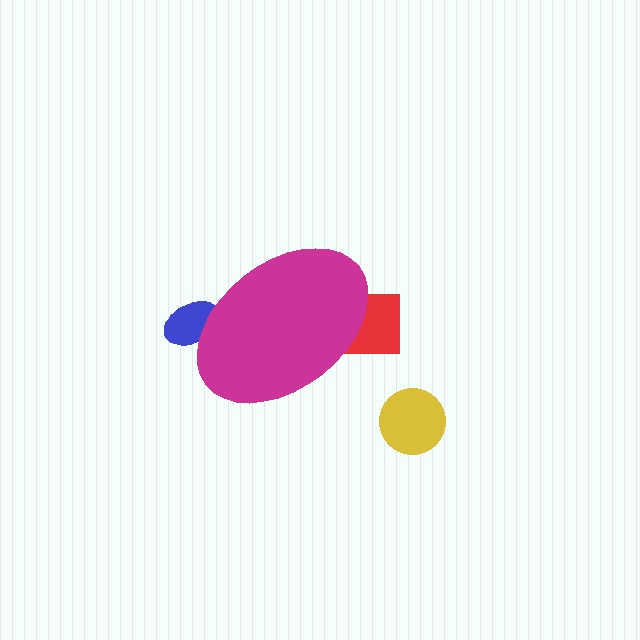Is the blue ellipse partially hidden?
Yes, the blue ellipse is partially hidden behind the magenta ellipse.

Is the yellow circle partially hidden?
No, the yellow circle is fully visible.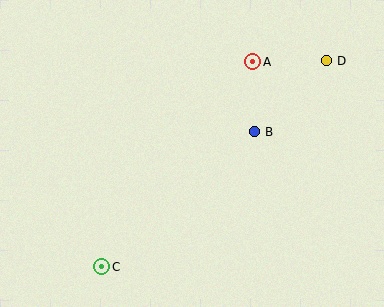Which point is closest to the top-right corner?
Point D is closest to the top-right corner.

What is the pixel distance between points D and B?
The distance between D and B is 101 pixels.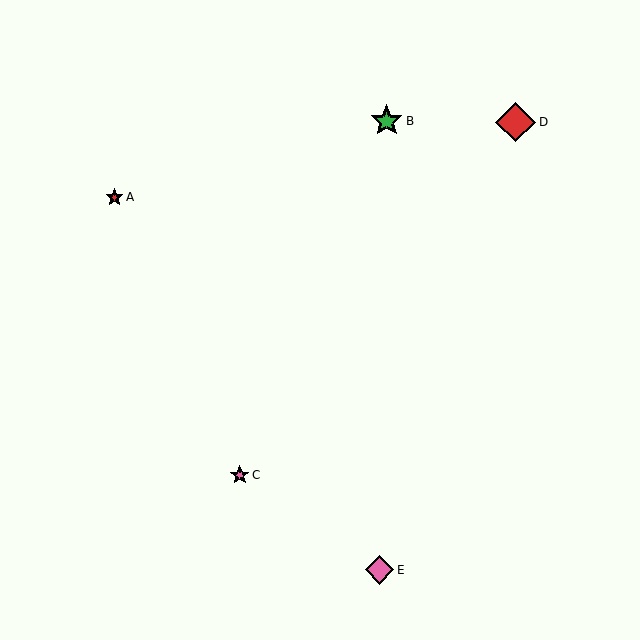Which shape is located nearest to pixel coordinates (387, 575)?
The pink diamond (labeled E) at (380, 570) is nearest to that location.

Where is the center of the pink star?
The center of the pink star is at (240, 475).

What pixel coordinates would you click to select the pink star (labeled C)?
Click at (240, 475) to select the pink star C.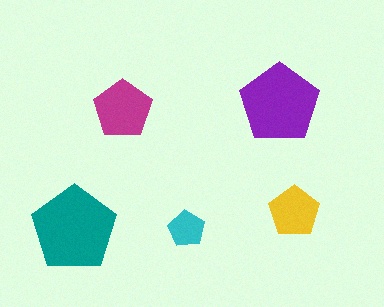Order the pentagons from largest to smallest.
the teal one, the purple one, the magenta one, the yellow one, the cyan one.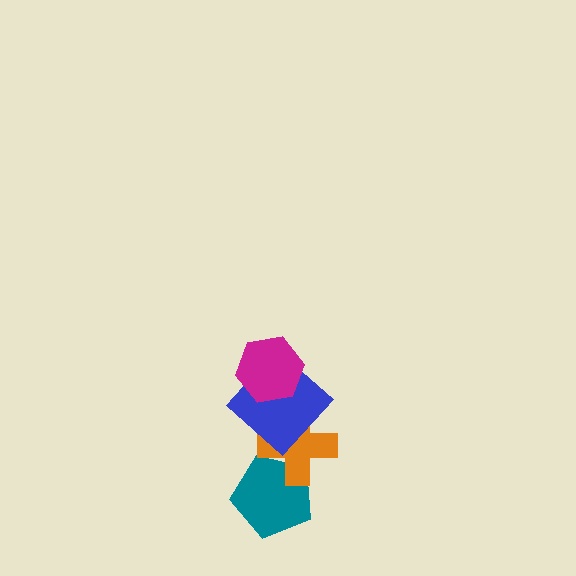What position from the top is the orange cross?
The orange cross is 3rd from the top.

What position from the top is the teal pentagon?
The teal pentagon is 4th from the top.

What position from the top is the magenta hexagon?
The magenta hexagon is 1st from the top.